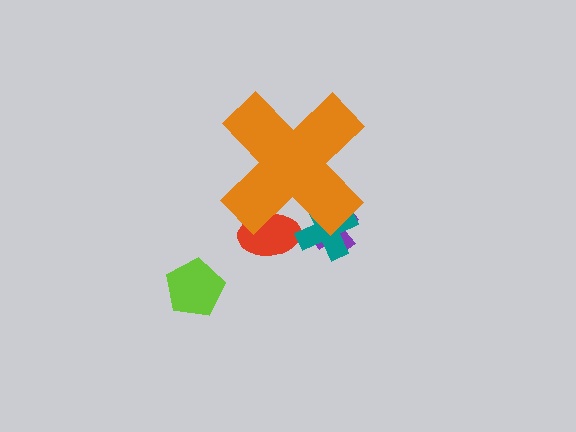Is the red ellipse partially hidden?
Yes, the red ellipse is partially hidden behind the orange cross.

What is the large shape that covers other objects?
An orange cross.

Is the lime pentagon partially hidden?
No, the lime pentagon is fully visible.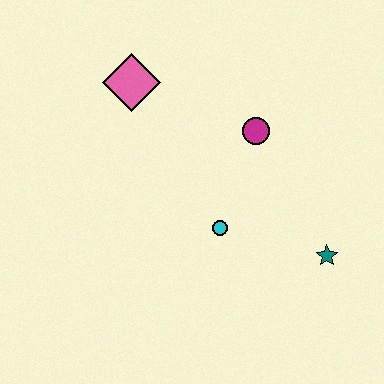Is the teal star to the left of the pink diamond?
No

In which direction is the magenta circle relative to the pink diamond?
The magenta circle is to the right of the pink diamond.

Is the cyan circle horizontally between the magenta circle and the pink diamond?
Yes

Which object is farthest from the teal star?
The pink diamond is farthest from the teal star.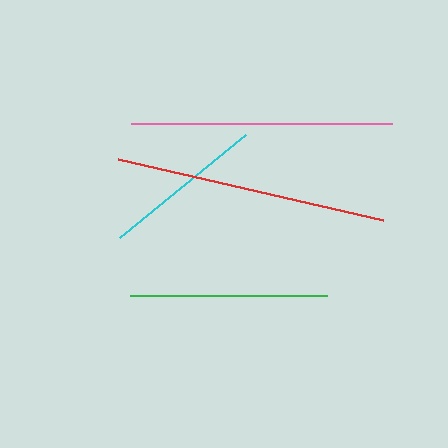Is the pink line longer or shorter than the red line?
The red line is longer than the pink line.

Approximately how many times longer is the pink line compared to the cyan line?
The pink line is approximately 1.6 times the length of the cyan line.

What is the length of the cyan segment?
The cyan segment is approximately 163 pixels long.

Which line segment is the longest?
The red line is the longest at approximately 272 pixels.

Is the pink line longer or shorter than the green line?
The pink line is longer than the green line.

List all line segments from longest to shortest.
From longest to shortest: red, pink, green, cyan.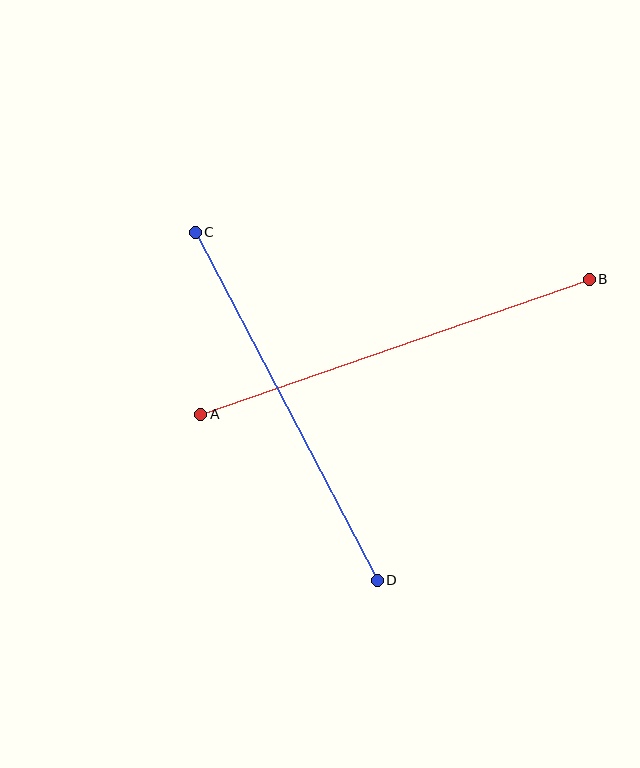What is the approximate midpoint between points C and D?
The midpoint is at approximately (286, 406) pixels.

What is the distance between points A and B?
The distance is approximately 412 pixels.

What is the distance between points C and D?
The distance is approximately 393 pixels.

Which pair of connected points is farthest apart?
Points A and B are farthest apart.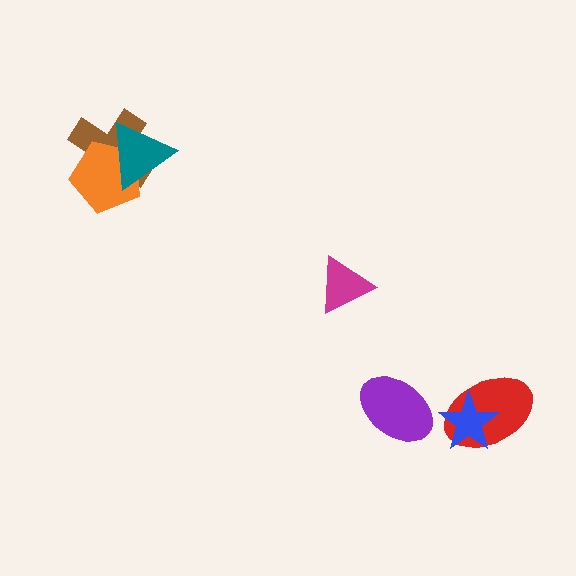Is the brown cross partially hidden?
Yes, it is partially covered by another shape.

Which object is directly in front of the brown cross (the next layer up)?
The orange pentagon is directly in front of the brown cross.